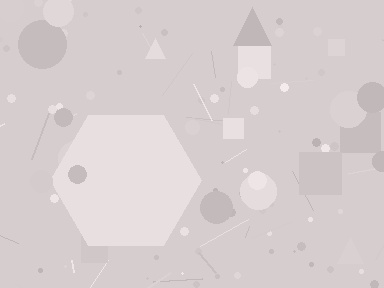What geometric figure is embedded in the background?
A hexagon is embedded in the background.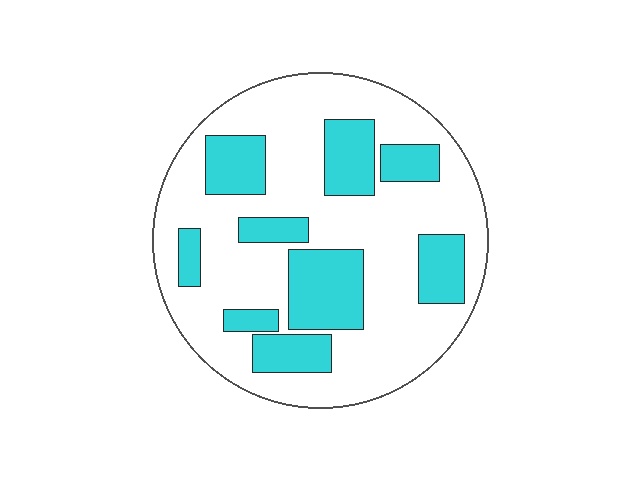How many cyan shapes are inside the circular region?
9.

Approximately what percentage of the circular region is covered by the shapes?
Approximately 30%.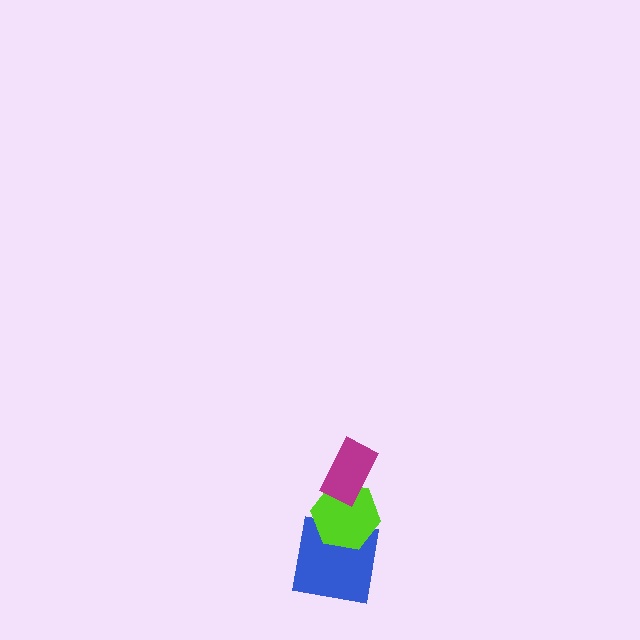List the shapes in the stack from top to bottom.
From top to bottom: the magenta rectangle, the lime hexagon, the blue square.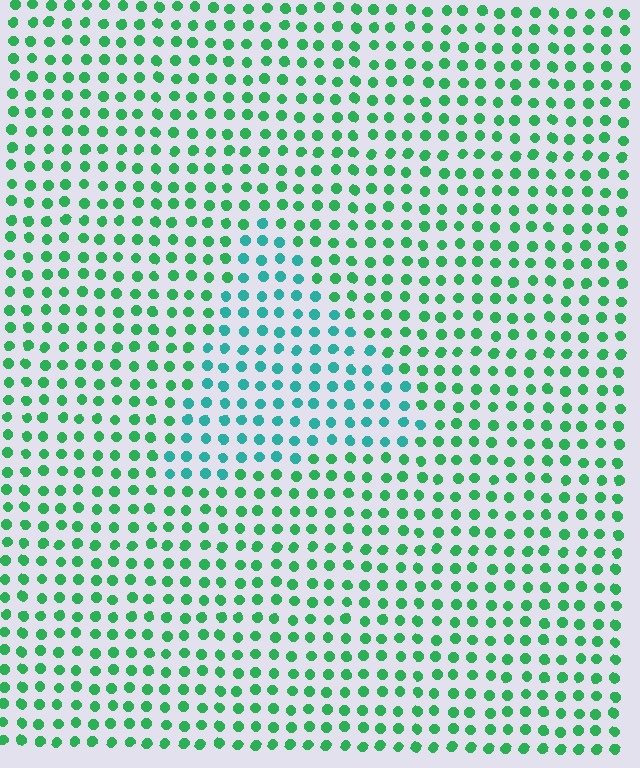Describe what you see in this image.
The image is filled with small green elements in a uniform arrangement. A triangle-shaped region is visible where the elements are tinted to a slightly different hue, forming a subtle color boundary.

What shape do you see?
I see a triangle.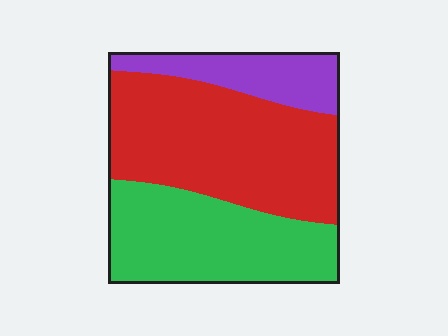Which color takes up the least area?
Purple, at roughly 15%.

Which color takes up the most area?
Red, at roughly 50%.